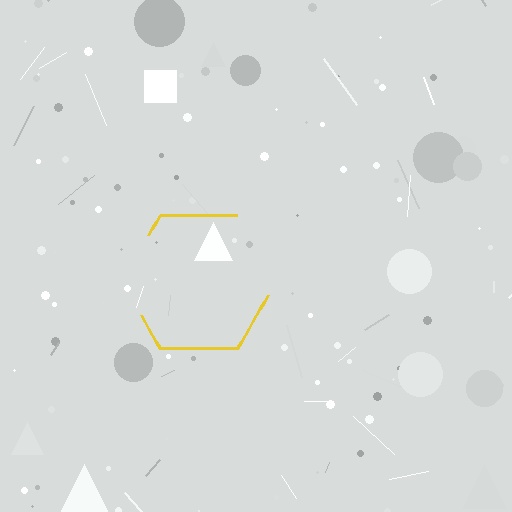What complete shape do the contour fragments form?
The contour fragments form a hexagon.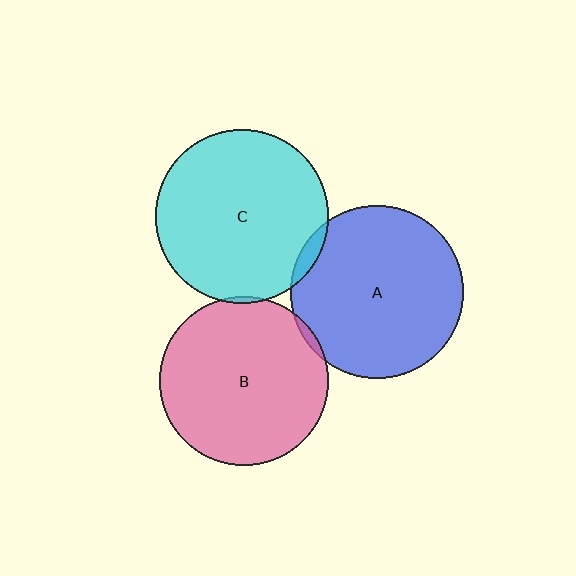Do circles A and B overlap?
Yes.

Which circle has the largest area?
Circle C (cyan).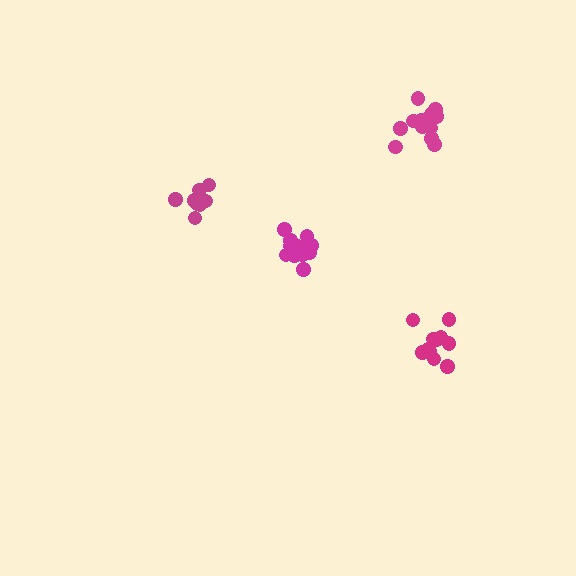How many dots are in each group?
Group 1: 11 dots, Group 2: 12 dots, Group 3: 14 dots, Group 4: 9 dots (46 total).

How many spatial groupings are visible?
There are 4 spatial groupings.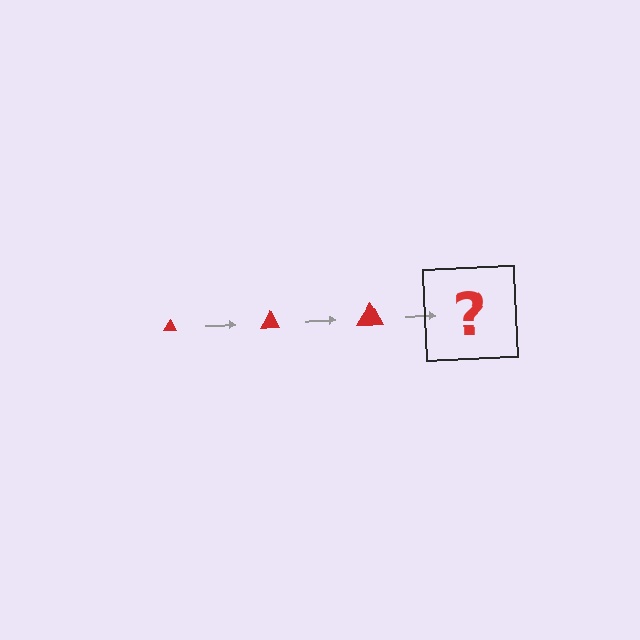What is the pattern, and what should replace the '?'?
The pattern is that the triangle gets progressively larger each step. The '?' should be a red triangle, larger than the previous one.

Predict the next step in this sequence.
The next step is a red triangle, larger than the previous one.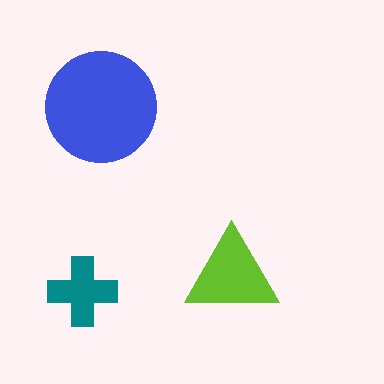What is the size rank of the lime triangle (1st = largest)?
2nd.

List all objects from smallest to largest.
The teal cross, the lime triangle, the blue circle.